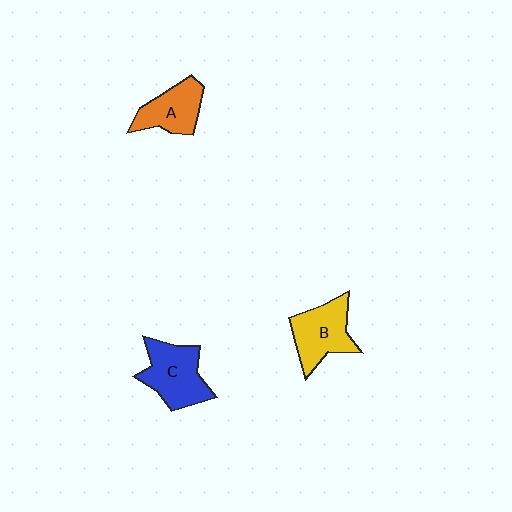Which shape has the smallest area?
Shape A (orange).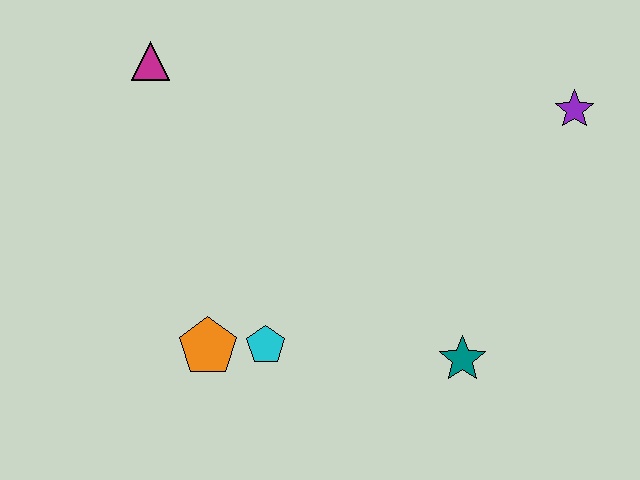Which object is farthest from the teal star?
The magenta triangle is farthest from the teal star.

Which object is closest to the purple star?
The teal star is closest to the purple star.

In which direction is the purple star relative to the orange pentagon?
The purple star is to the right of the orange pentagon.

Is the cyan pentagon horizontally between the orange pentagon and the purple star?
Yes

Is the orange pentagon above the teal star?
Yes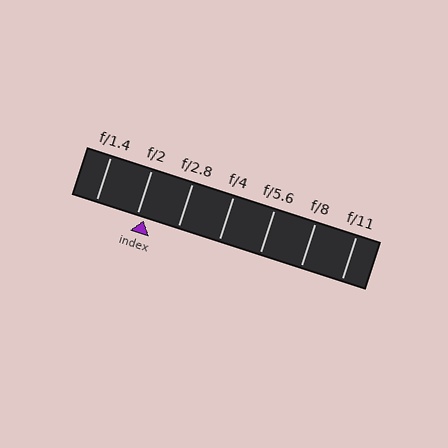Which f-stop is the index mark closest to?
The index mark is closest to f/2.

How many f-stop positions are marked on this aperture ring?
There are 7 f-stop positions marked.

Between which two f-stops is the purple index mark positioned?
The index mark is between f/2 and f/2.8.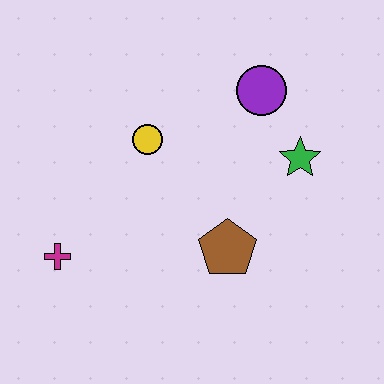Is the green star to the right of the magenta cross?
Yes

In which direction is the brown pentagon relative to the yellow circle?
The brown pentagon is below the yellow circle.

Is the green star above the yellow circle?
No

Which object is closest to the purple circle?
The green star is closest to the purple circle.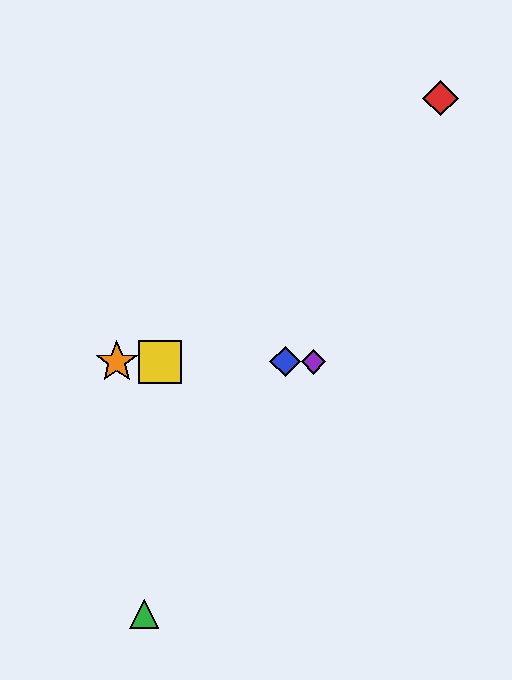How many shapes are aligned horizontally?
4 shapes (the blue diamond, the yellow square, the purple diamond, the orange star) are aligned horizontally.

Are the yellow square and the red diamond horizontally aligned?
No, the yellow square is at y≈362 and the red diamond is at y≈98.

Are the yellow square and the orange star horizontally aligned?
Yes, both are at y≈362.